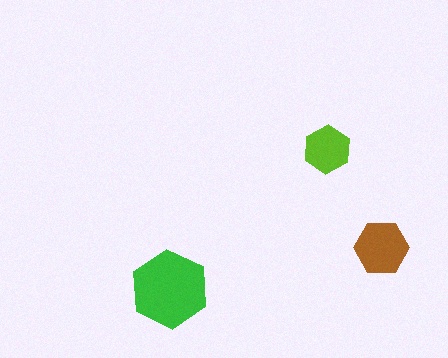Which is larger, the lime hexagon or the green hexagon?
The green one.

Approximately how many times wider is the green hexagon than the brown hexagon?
About 1.5 times wider.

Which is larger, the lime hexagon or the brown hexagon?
The brown one.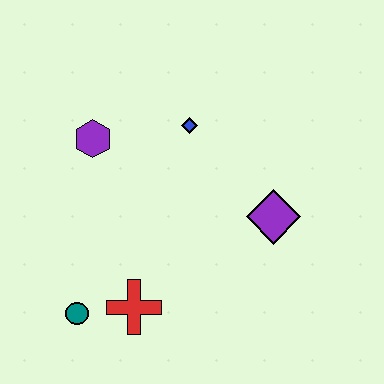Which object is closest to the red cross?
The teal circle is closest to the red cross.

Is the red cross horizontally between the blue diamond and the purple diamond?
No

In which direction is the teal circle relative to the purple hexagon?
The teal circle is below the purple hexagon.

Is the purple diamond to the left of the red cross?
No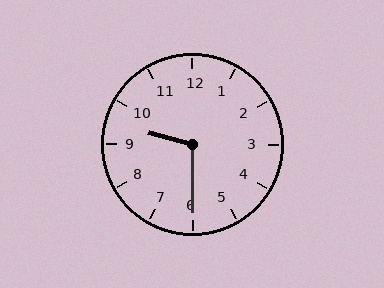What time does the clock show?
9:30.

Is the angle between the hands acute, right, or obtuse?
It is obtuse.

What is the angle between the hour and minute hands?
Approximately 105 degrees.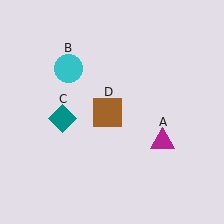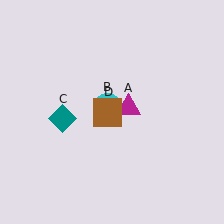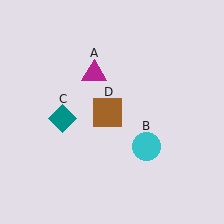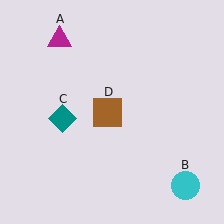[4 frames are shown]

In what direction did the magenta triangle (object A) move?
The magenta triangle (object A) moved up and to the left.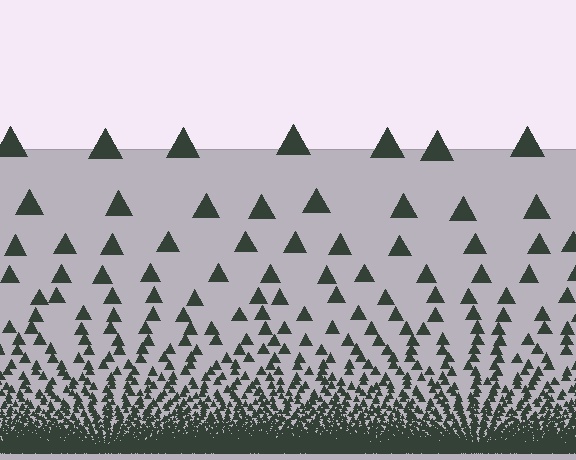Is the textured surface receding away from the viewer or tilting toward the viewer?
The surface appears to tilt toward the viewer. Texture elements get larger and sparser toward the top.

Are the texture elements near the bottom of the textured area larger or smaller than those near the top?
Smaller. The gradient is inverted — elements near the bottom are smaller and denser.